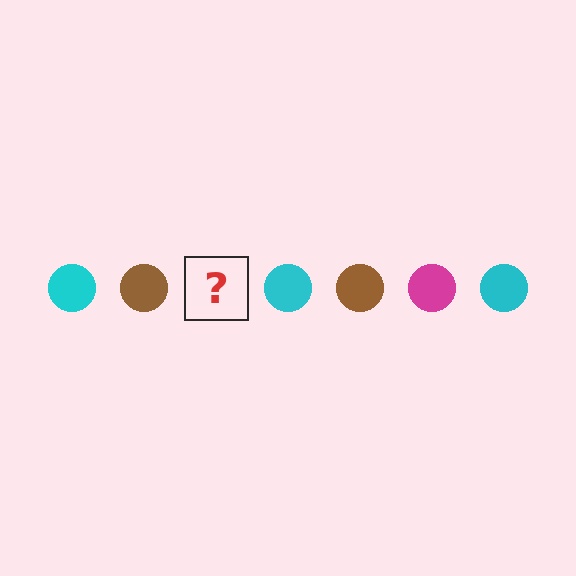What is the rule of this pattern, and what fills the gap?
The rule is that the pattern cycles through cyan, brown, magenta circles. The gap should be filled with a magenta circle.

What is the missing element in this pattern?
The missing element is a magenta circle.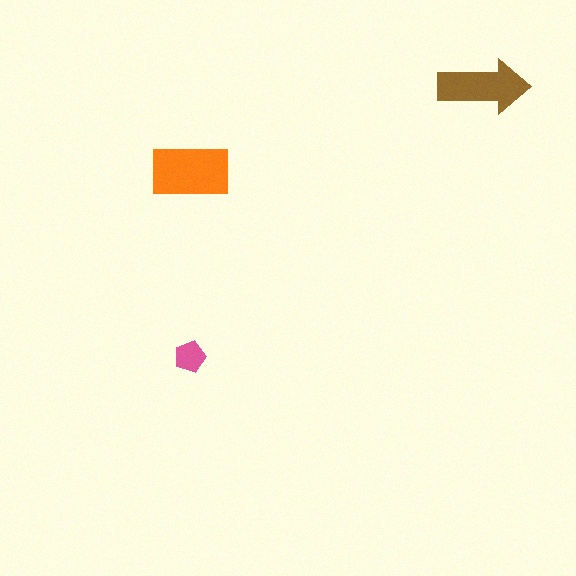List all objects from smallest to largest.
The pink pentagon, the brown arrow, the orange rectangle.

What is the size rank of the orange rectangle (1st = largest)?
1st.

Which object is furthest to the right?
The brown arrow is rightmost.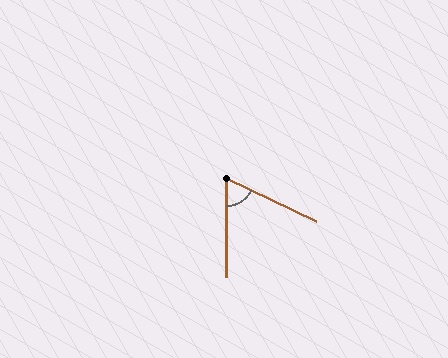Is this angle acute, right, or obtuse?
It is acute.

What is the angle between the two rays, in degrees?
Approximately 64 degrees.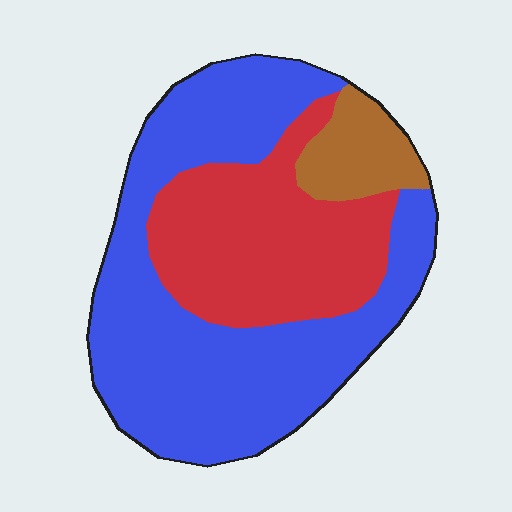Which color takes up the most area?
Blue, at roughly 60%.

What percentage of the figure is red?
Red covers about 30% of the figure.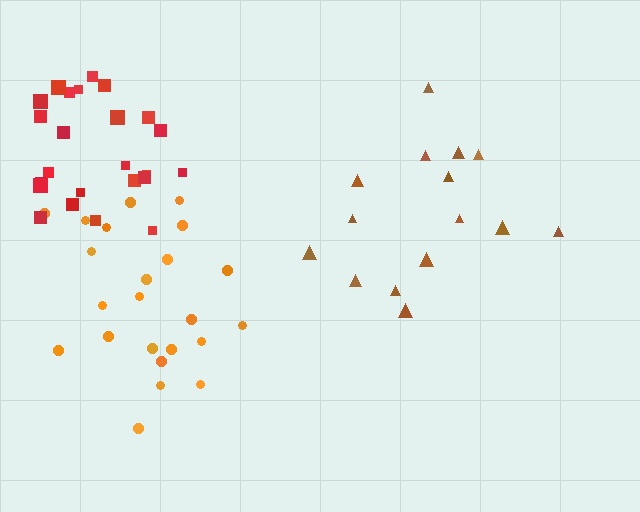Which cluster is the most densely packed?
Red.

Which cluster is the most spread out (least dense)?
Brown.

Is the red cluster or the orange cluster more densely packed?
Red.